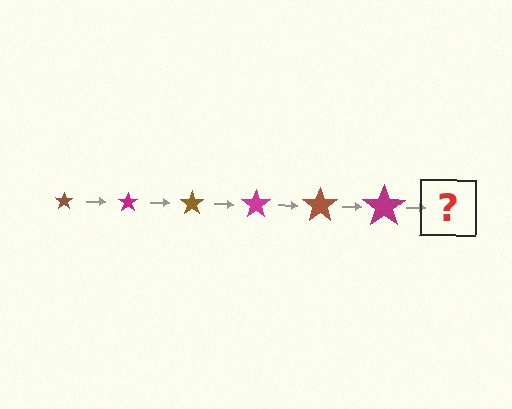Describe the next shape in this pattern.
It should be a brown star, larger than the previous one.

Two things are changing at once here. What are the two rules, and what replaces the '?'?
The two rules are that the star grows larger each step and the color cycles through brown and magenta. The '?' should be a brown star, larger than the previous one.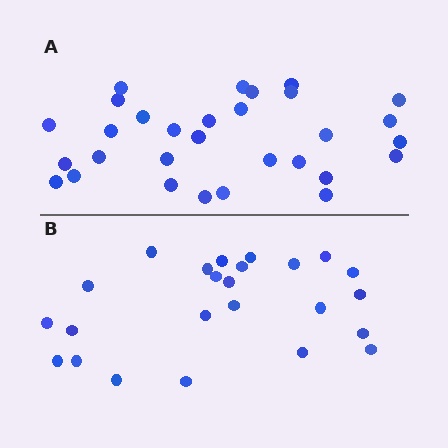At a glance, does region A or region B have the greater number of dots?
Region A (the top region) has more dots.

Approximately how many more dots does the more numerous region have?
Region A has about 6 more dots than region B.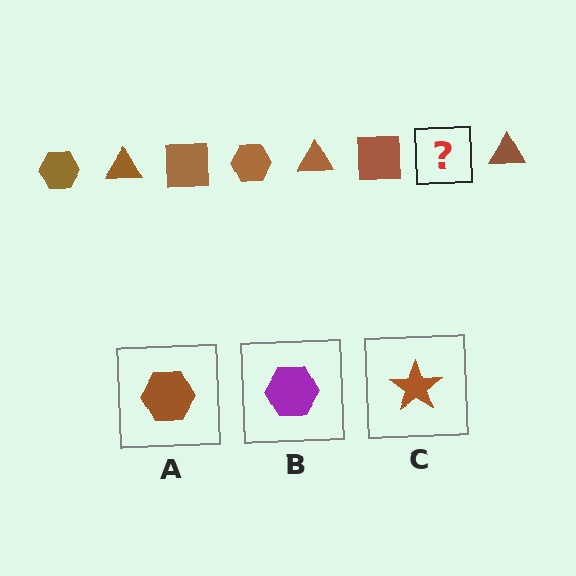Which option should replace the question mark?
Option A.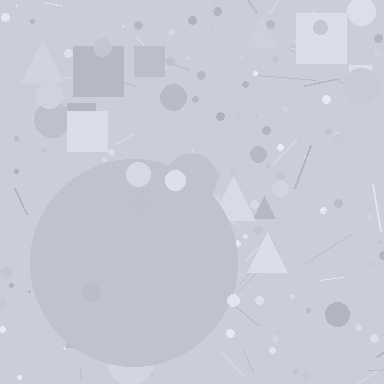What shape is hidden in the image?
A circle is hidden in the image.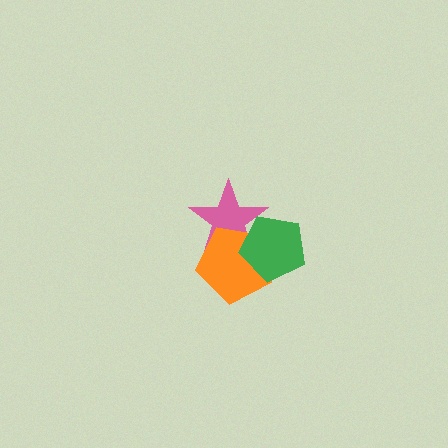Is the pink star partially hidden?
Yes, it is partially covered by another shape.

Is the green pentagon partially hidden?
No, no other shape covers it.